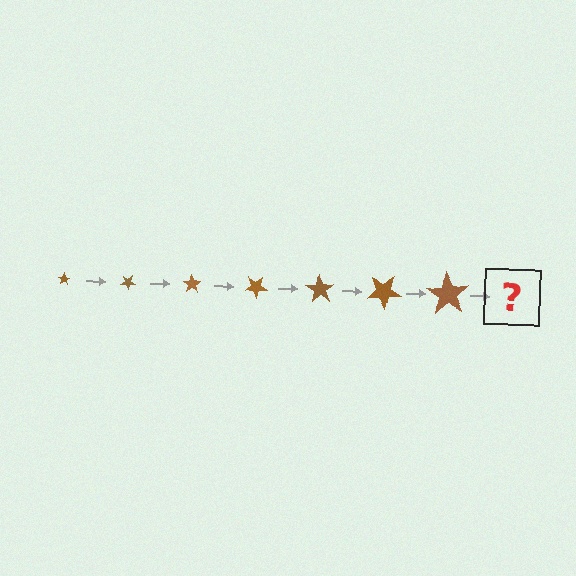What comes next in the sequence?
The next element should be a star, larger than the previous one and rotated 245 degrees from the start.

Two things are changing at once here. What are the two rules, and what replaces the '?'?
The two rules are that the star grows larger each step and it rotates 35 degrees each step. The '?' should be a star, larger than the previous one and rotated 245 degrees from the start.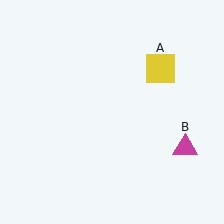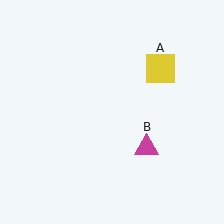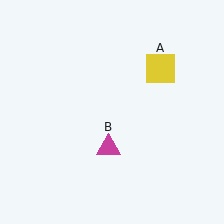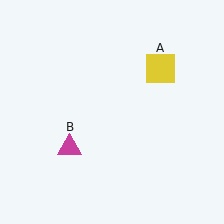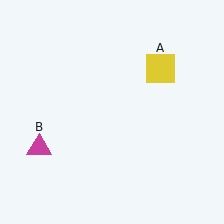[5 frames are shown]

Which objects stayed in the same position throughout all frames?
Yellow square (object A) remained stationary.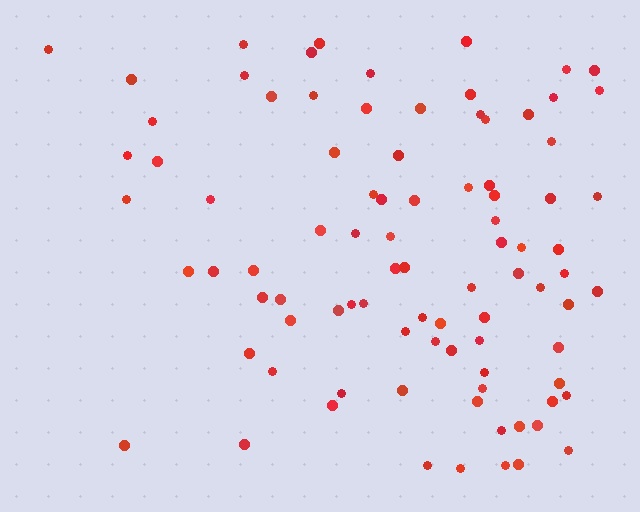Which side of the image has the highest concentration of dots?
The right.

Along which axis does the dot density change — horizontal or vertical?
Horizontal.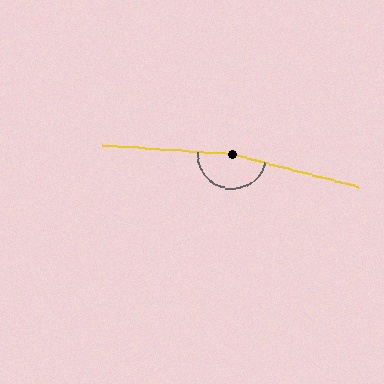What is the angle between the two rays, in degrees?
Approximately 169 degrees.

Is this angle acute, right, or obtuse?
It is obtuse.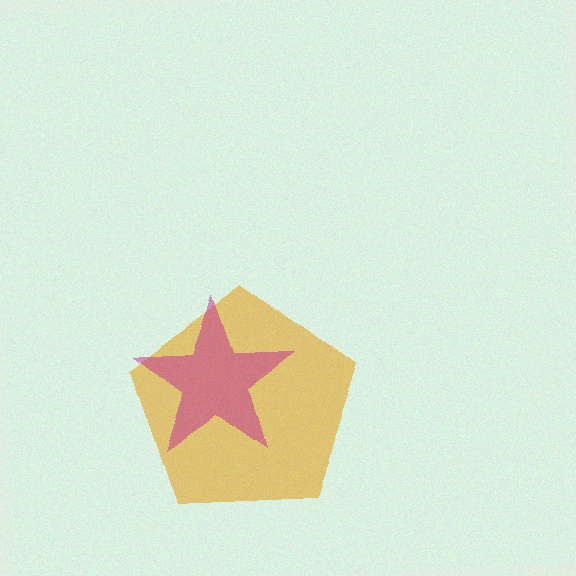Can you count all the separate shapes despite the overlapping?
Yes, there are 2 separate shapes.